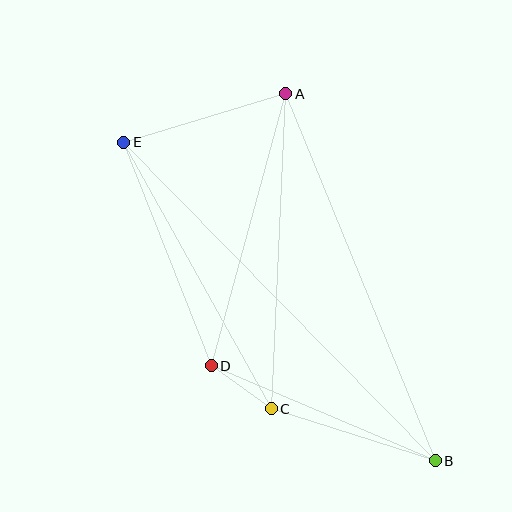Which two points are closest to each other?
Points C and D are closest to each other.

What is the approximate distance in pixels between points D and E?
The distance between D and E is approximately 240 pixels.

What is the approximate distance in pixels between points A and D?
The distance between A and D is approximately 282 pixels.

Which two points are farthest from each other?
Points B and E are farthest from each other.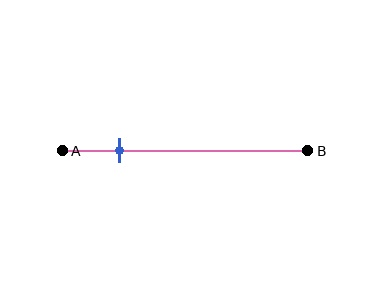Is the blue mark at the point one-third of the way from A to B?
No, the mark is at about 25% from A, not at the 33% one-third point.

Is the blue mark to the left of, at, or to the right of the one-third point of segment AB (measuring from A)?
The blue mark is to the left of the one-third point of segment AB.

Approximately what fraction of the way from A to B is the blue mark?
The blue mark is approximately 25% of the way from A to B.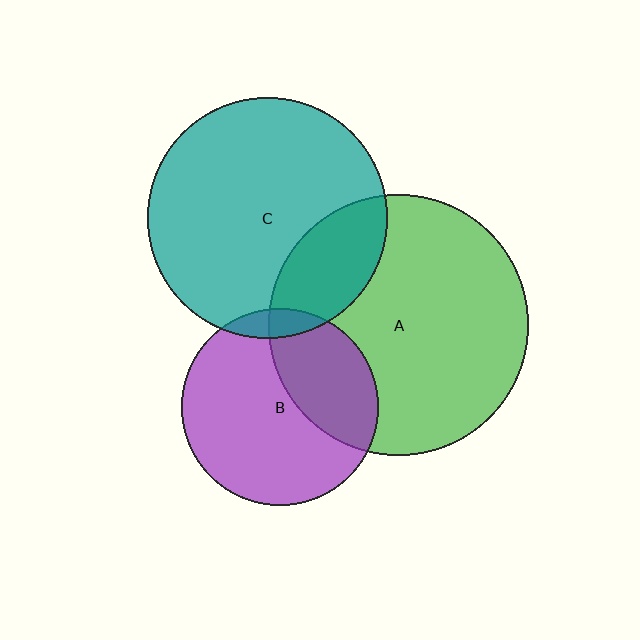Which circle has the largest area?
Circle A (green).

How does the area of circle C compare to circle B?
Approximately 1.5 times.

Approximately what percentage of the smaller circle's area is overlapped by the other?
Approximately 5%.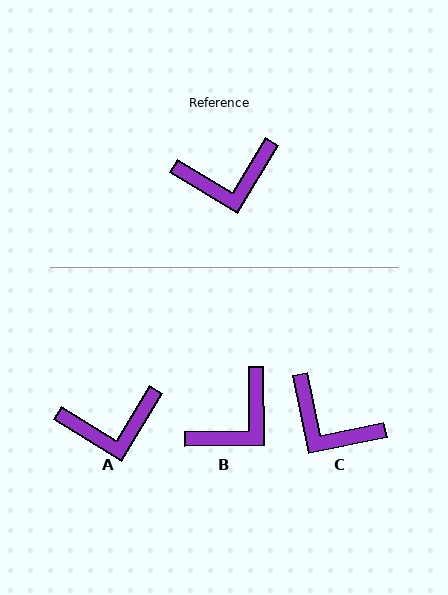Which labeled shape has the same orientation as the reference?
A.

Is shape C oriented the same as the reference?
No, it is off by about 47 degrees.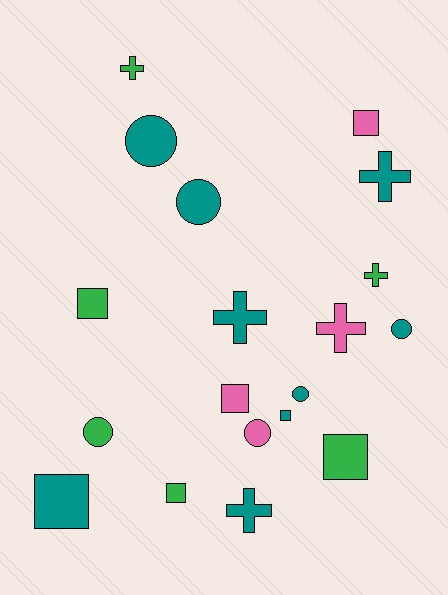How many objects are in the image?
There are 19 objects.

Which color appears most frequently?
Teal, with 9 objects.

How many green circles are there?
There is 1 green circle.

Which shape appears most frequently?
Square, with 7 objects.